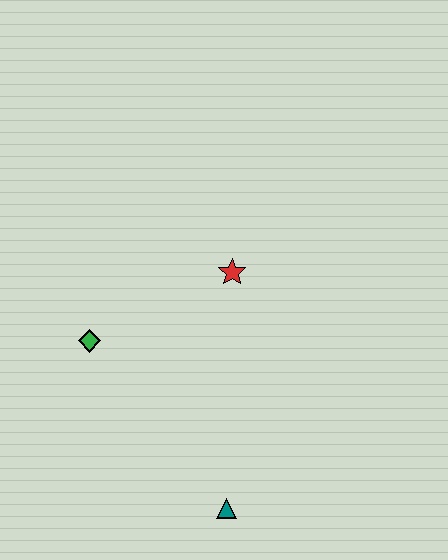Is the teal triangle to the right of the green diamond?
Yes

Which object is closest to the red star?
The green diamond is closest to the red star.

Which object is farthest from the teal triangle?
The red star is farthest from the teal triangle.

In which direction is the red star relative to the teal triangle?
The red star is above the teal triangle.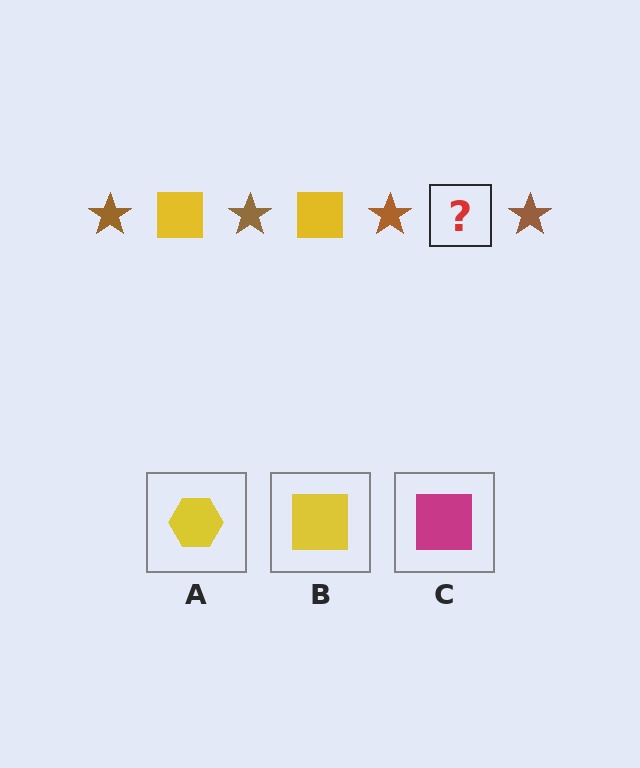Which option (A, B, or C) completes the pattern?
B.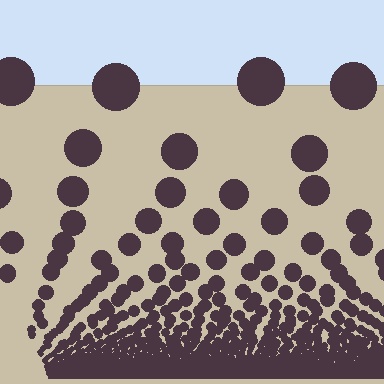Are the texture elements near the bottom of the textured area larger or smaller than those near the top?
Smaller. The gradient is inverted — elements near the bottom are smaller and denser.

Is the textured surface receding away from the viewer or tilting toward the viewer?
The surface appears to tilt toward the viewer. Texture elements get larger and sparser toward the top.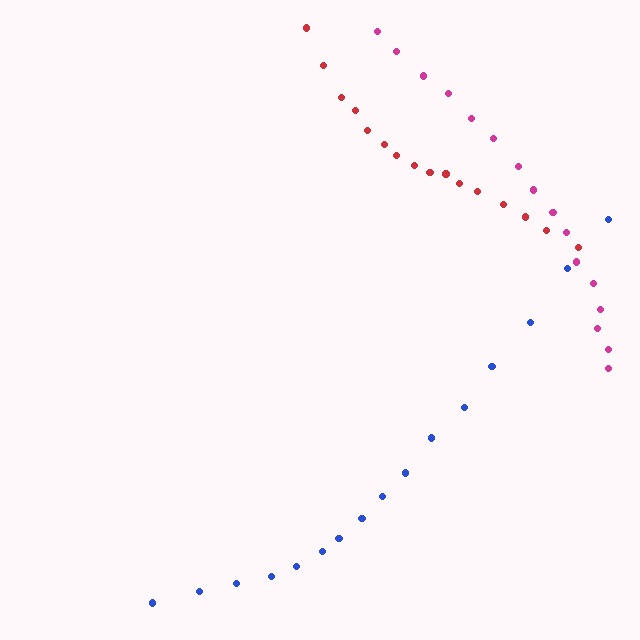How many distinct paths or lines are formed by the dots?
There are 3 distinct paths.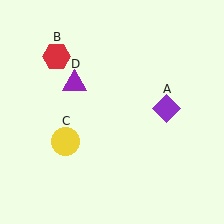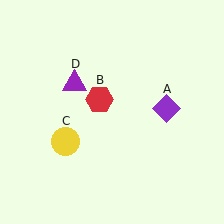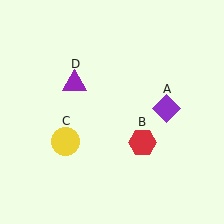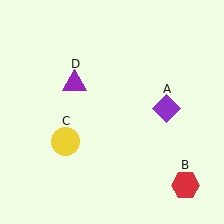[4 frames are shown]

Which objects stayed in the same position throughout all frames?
Purple diamond (object A) and yellow circle (object C) and purple triangle (object D) remained stationary.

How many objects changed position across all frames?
1 object changed position: red hexagon (object B).